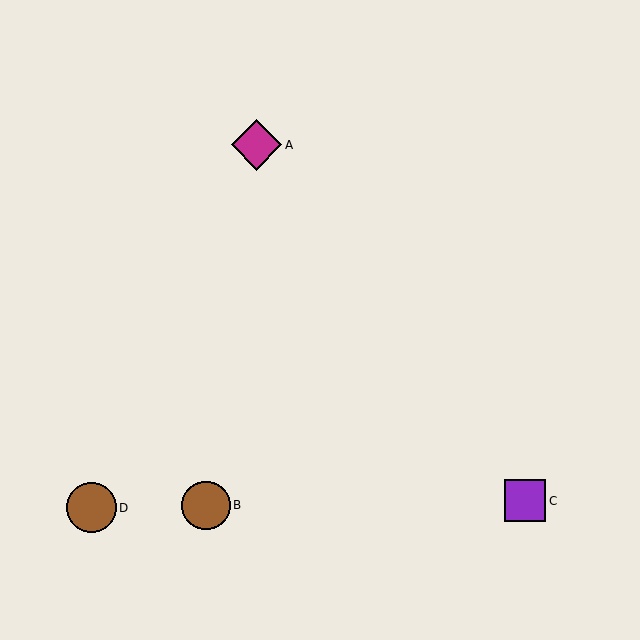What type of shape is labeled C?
Shape C is a purple square.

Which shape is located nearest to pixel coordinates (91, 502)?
The brown circle (labeled D) at (91, 508) is nearest to that location.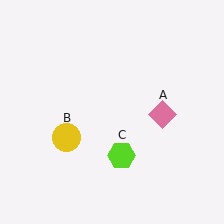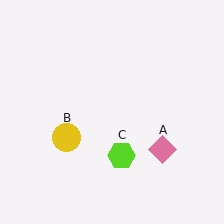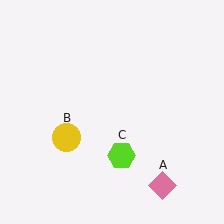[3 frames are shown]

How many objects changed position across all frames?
1 object changed position: pink diamond (object A).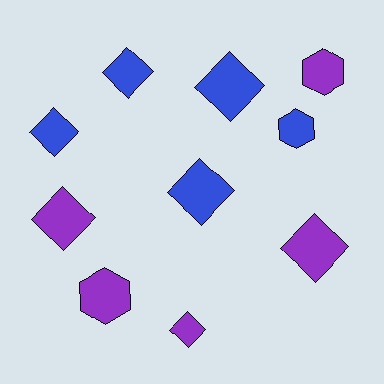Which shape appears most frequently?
Diamond, with 7 objects.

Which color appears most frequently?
Purple, with 5 objects.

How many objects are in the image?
There are 10 objects.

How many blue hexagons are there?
There is 1 blue hexagon.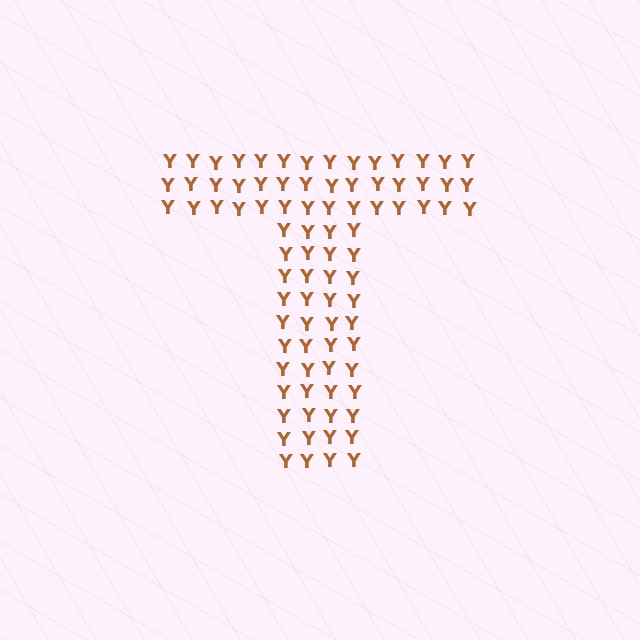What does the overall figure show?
The overall figure shows the letter T.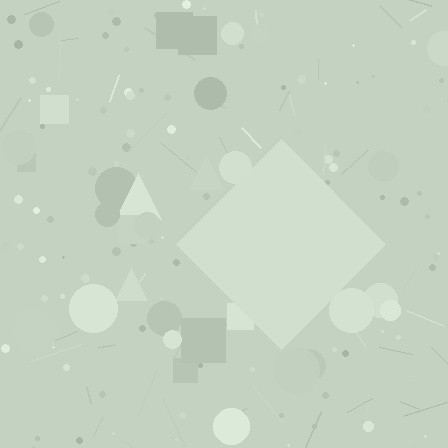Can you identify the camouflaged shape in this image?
The camouflaged shape is a diamond.